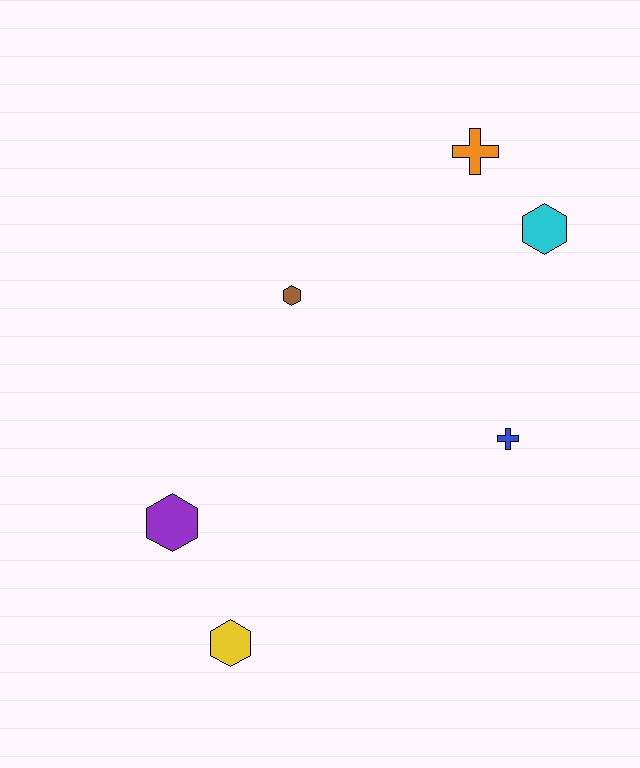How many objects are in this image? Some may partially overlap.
There are 6 objects.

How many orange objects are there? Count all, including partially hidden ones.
There is 1 orange object.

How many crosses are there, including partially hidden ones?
There are 2 crosses.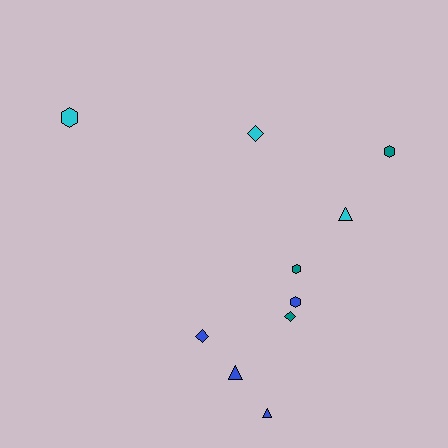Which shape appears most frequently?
Hexagon, with 4 objects.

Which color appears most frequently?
Blue, with 4 objects.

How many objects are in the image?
There are 10 objects.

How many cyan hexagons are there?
There is 1 cyan hexagon.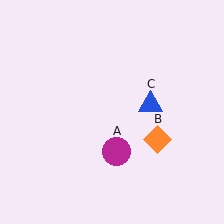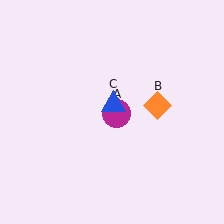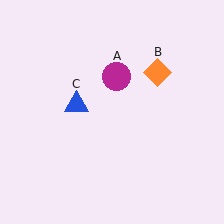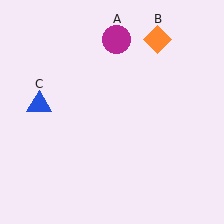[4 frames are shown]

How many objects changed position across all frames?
3 objects changed position: magenta circle (object A), orange diamond (object B), blue triangle (object C).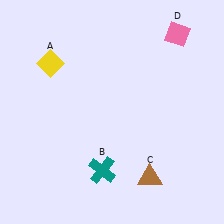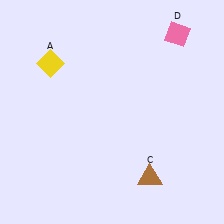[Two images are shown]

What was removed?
The teal cross (B) was removed in Image 2.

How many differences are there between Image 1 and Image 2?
There is 1 difference between the two images.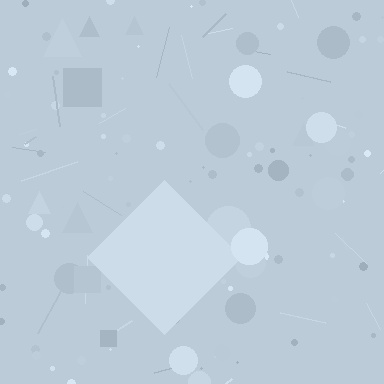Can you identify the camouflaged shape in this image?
The camouflaged shape is a diamond.